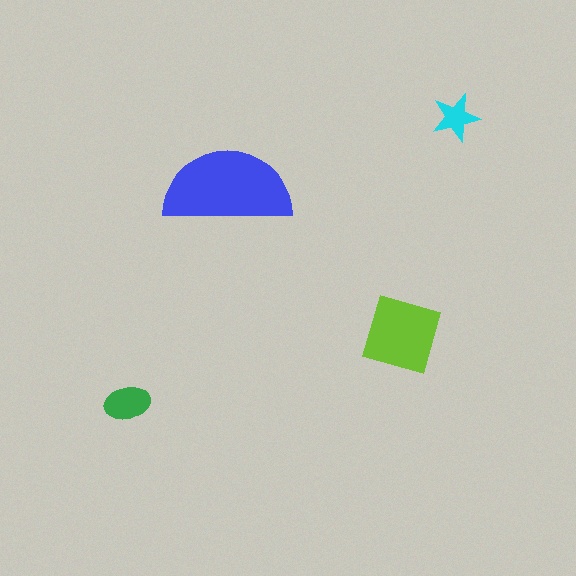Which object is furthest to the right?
The cyan star is rightmost.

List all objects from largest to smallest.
The blue semicircle, the lime diamond, the green ellipse, the cyan star.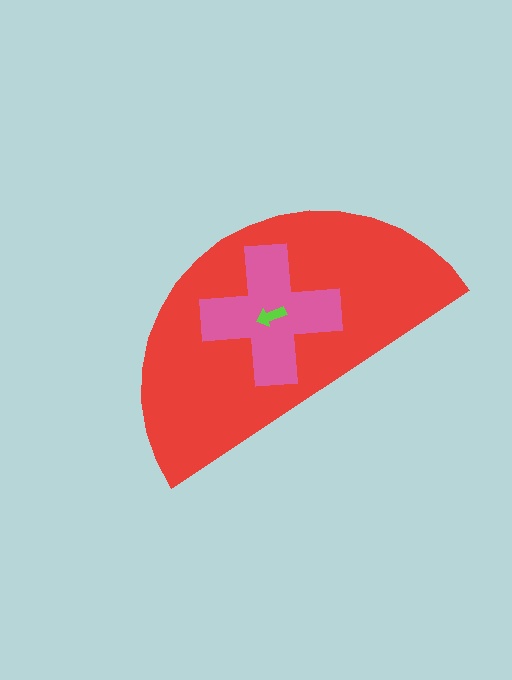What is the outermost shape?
The red semicircle.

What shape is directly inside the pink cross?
The lime arrow.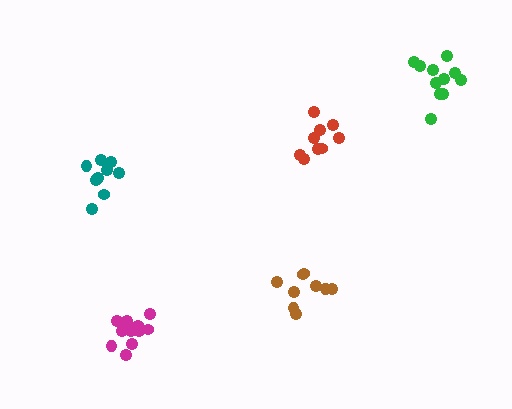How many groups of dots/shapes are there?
There are 5 groups.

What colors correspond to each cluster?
The clusters are colored: teal, brown, magenta, red, green.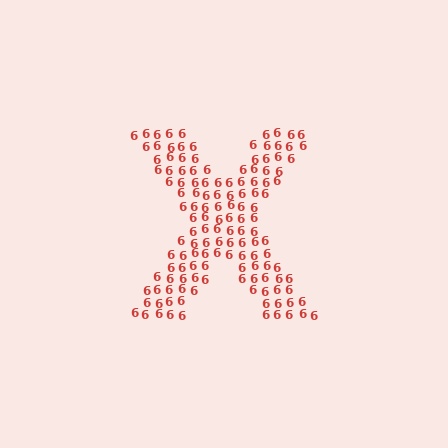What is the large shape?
The large shape is the letter X.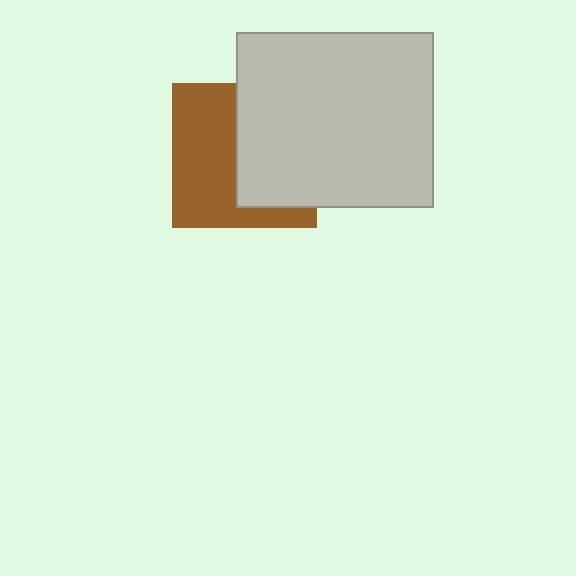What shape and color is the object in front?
The object in front is a light gray rectangle.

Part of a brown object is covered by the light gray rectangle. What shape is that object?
It is a square.